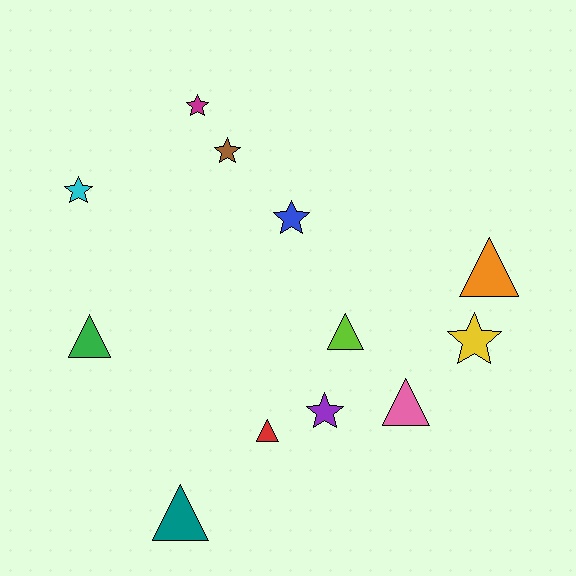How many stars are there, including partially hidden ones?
There are 6 stars.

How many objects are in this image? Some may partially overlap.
There are 12 objects.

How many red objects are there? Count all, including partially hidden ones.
There is 1 red object.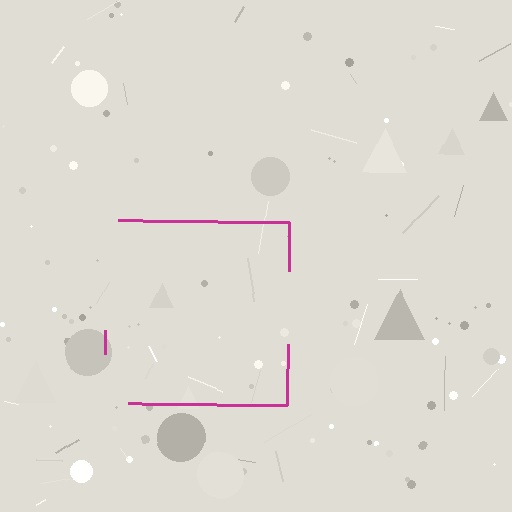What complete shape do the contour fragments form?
The contour fragments form a square.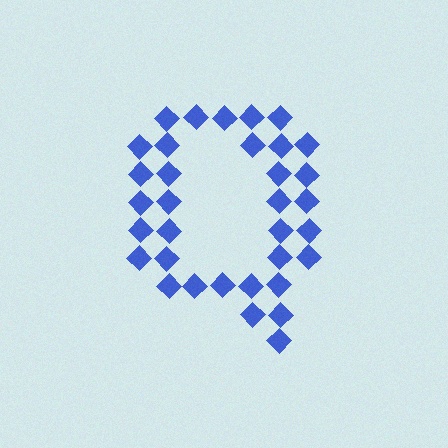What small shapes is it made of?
It is made of small diamonds.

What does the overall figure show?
The overall figure shows the letter Q.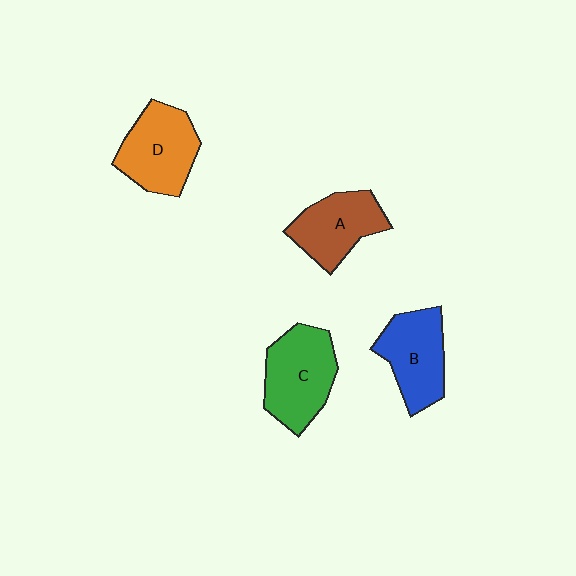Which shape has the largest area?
Shape C (green).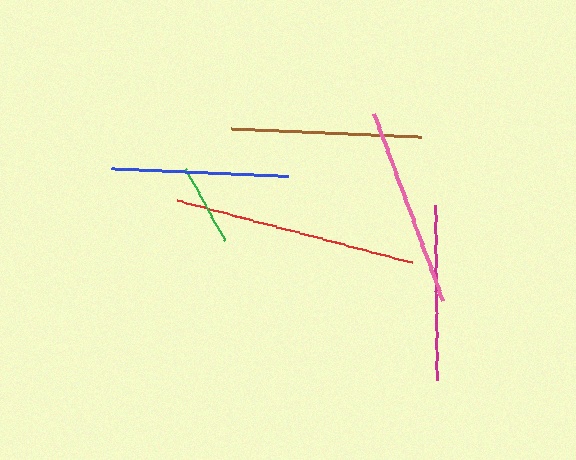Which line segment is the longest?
The red line is the longest at approximately 243 pixels.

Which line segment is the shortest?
The green line is the shortest at approximately 83 pixels.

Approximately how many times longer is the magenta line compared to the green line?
The magenta line is approximately 2.1 times the length of the green line.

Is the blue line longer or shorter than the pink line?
The pink line is longer than the blue line.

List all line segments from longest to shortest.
From longest to shortest: red, pink, brown, blue, magenta, green.